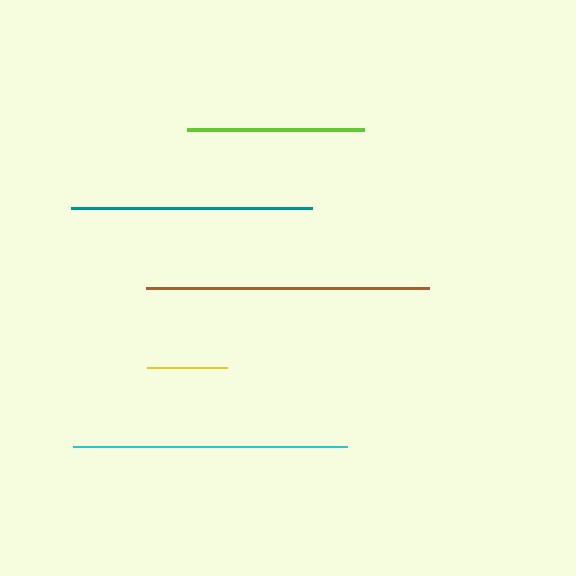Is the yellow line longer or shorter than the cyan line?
The cyan line is longer than the yellow line.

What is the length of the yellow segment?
The yellow segment is approximately 80 pixels long.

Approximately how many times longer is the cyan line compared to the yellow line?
The cyan line is approximately 3.4 times the length of the yellow line.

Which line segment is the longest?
The brown line is the longest at approximately 283 pixels.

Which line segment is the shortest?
The yellow line is the shortest at approximately 80 pixels.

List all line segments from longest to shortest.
From longest to shortest: brown, cyan, teal, lime, yellow.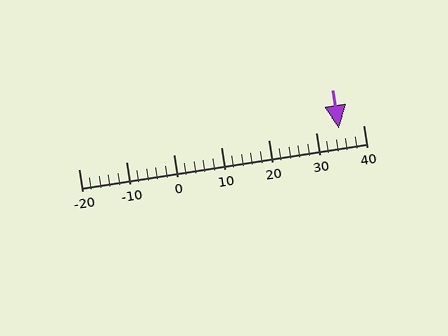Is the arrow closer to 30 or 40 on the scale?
The arrow is closer to 30.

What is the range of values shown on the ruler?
The ruler shows values from -20 to 40.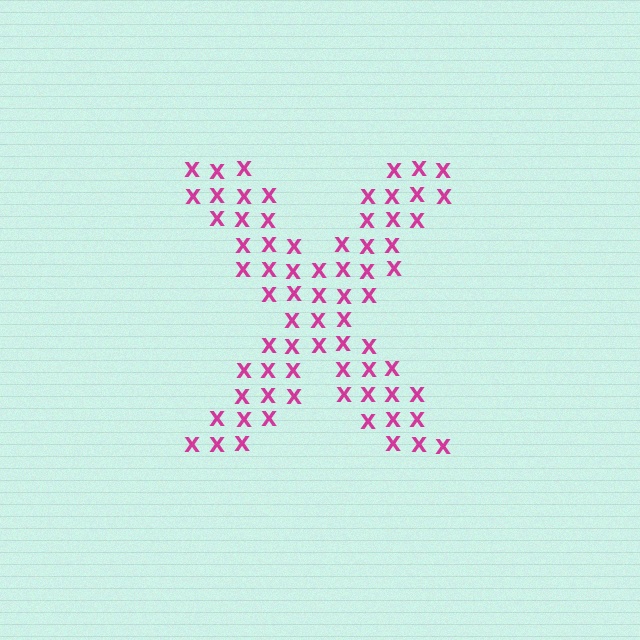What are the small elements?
The small elements are letter X's.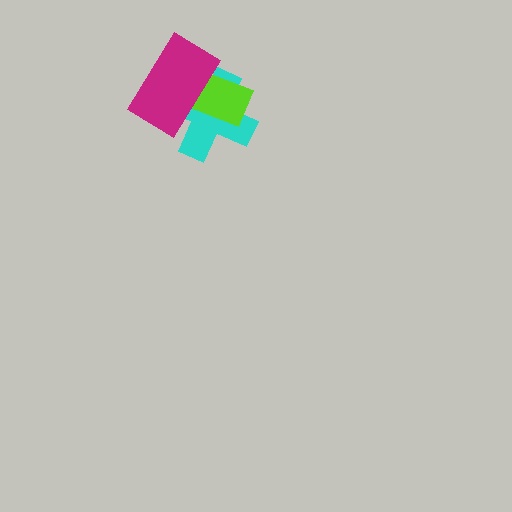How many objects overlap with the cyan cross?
2 objects overlap with the cyan cross.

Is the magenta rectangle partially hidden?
No, no other shape covers it.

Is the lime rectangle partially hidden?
Yes, it is partially covered by another shape.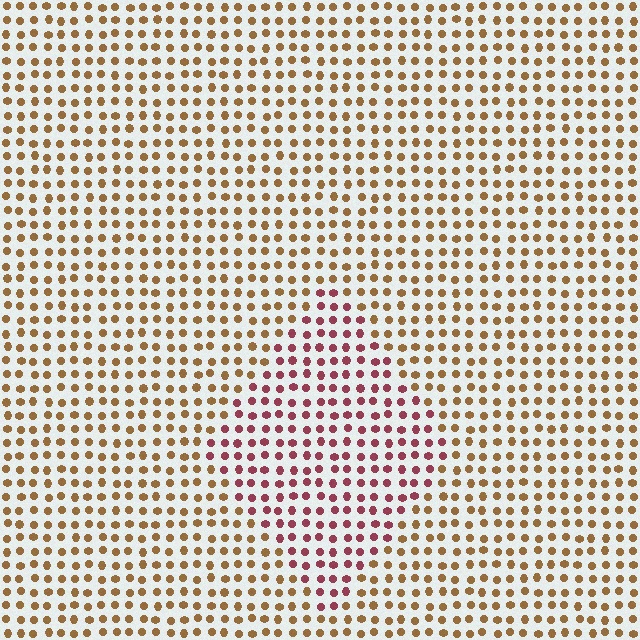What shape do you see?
I see a diamond.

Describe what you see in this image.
The image is filled with small brown elements in a uniform arrangement. A diamond-shaped region is visible where the elements are tinted to a slightly different hue, forming a subtle color boundary.